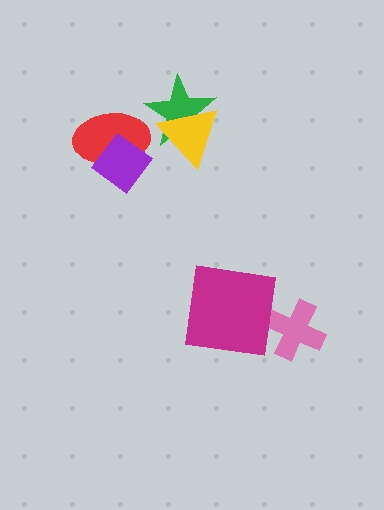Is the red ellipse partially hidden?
Yes, it is partially covered by another shape.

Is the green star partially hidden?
Yes, it is partially covered by another shape.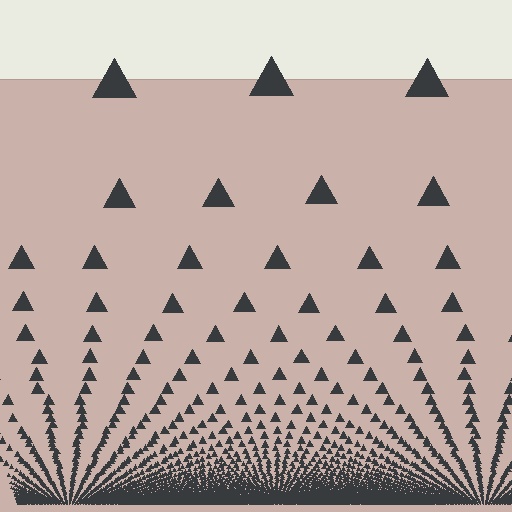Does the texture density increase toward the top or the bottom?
Density increases toward the bottom.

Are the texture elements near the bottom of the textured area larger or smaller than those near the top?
Smaller. The gradient is inverted — elements near the bottom are smaller and denser.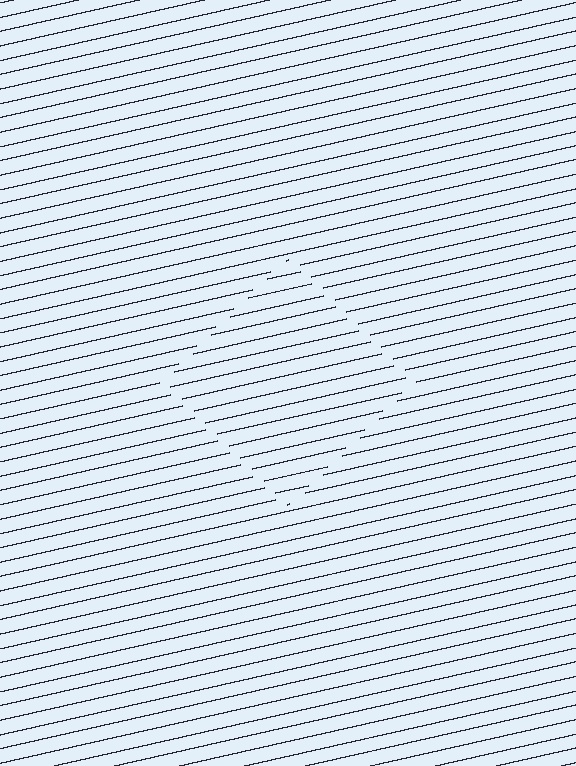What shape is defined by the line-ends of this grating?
An illusory square. The interior of the shape contains the same grating, shifted by half a period — the contour is defined by the phase discontinuity where line-ends from the inner and outer gratings abut.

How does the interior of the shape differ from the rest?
The interior of the shape contains the same grating, shifted by half a period — the contour is defined by the phase discontinuity where line-ends from the inner and outer gratings abut.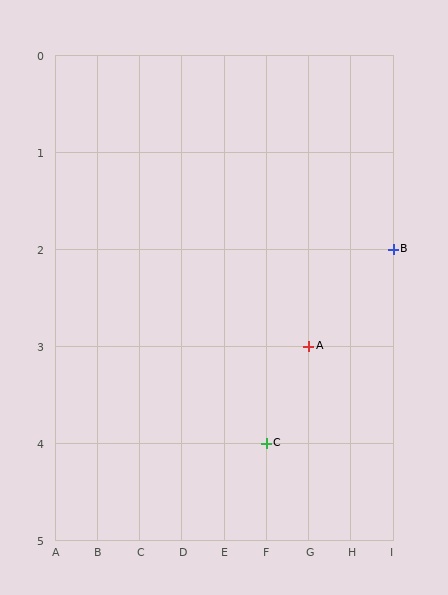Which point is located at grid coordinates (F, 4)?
Point C is at (F, 4).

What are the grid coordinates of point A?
Point A is at grid coordinates (G, 3).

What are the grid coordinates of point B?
Point B is at grid coordinates (I, 2).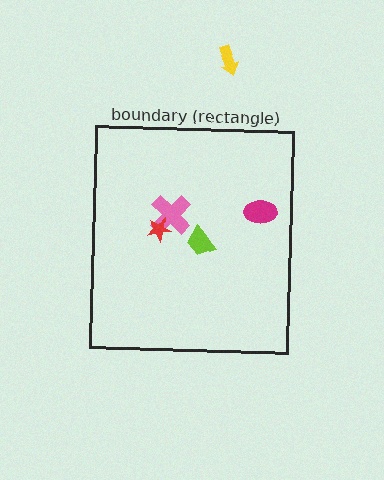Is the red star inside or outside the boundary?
Inside.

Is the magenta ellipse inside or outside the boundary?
Inside.